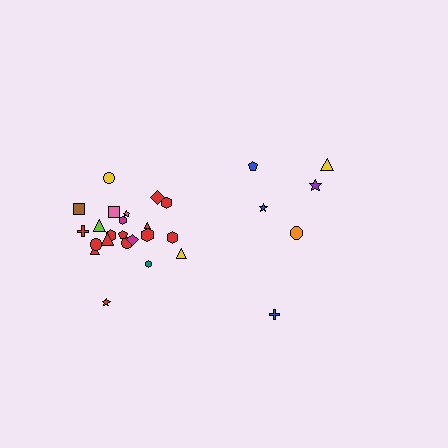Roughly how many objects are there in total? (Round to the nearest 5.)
Roughly 30 objects in total.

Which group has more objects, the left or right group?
The left group.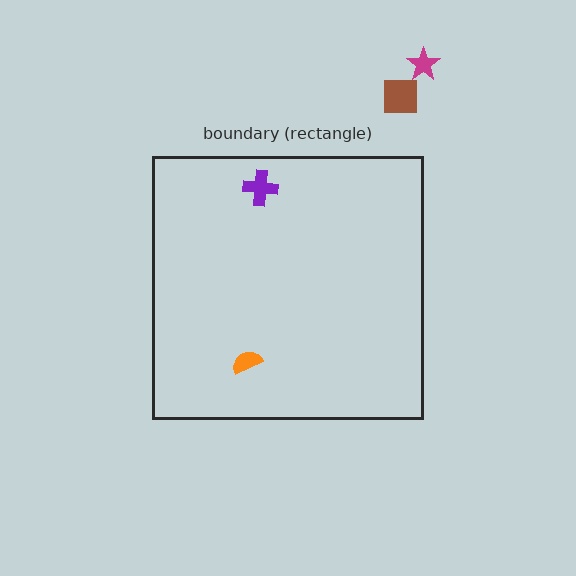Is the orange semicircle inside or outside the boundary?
Inside.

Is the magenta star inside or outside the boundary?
Outside.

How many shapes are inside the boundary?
2 inside, 2 outside.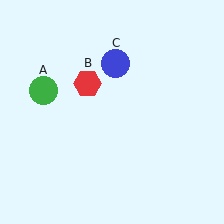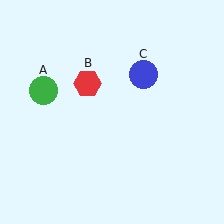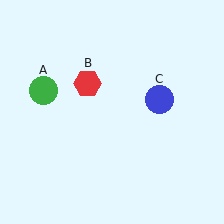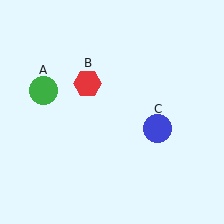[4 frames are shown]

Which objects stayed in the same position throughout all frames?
Green circle (object A) and red hexagon (object B) remained stationary.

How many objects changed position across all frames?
1 object changed position: blue circle (object C).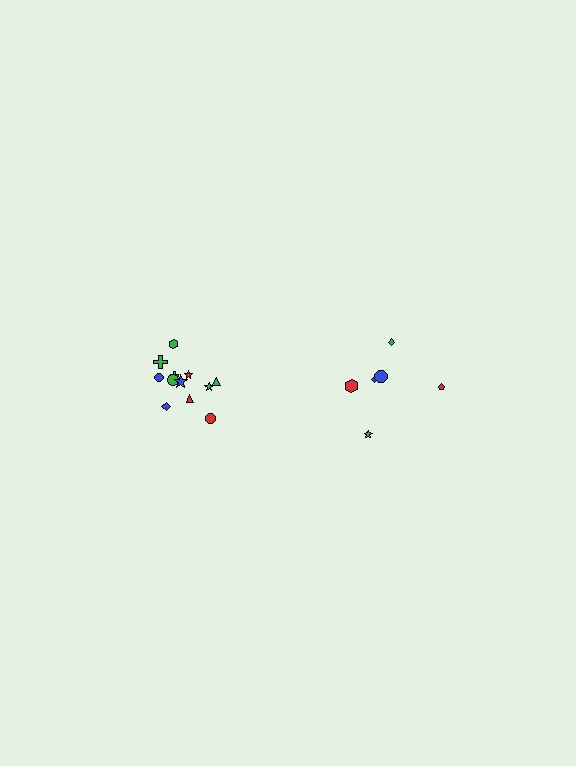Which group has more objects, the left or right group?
The left group.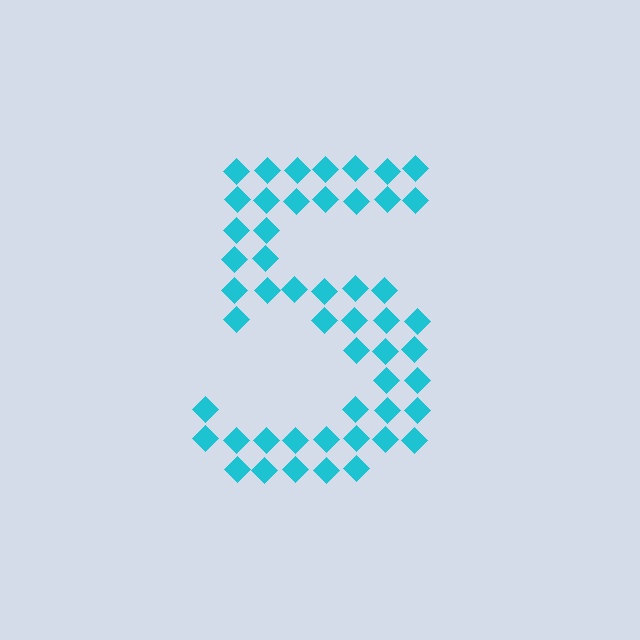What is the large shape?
The large shape is the digit 5.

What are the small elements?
The small elements are diamonds.